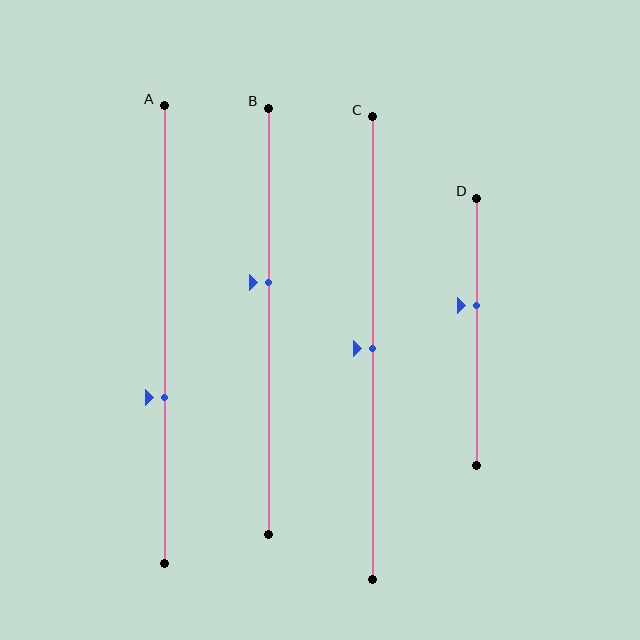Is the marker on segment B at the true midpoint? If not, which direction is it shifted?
No, the marker on segment B is shifted upward by about 9% of the segment length.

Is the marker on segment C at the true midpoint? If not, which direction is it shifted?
Yes, the marker on segment C is at the true midpoint.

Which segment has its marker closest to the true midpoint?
Segment C has its marker closest to the true midpoint.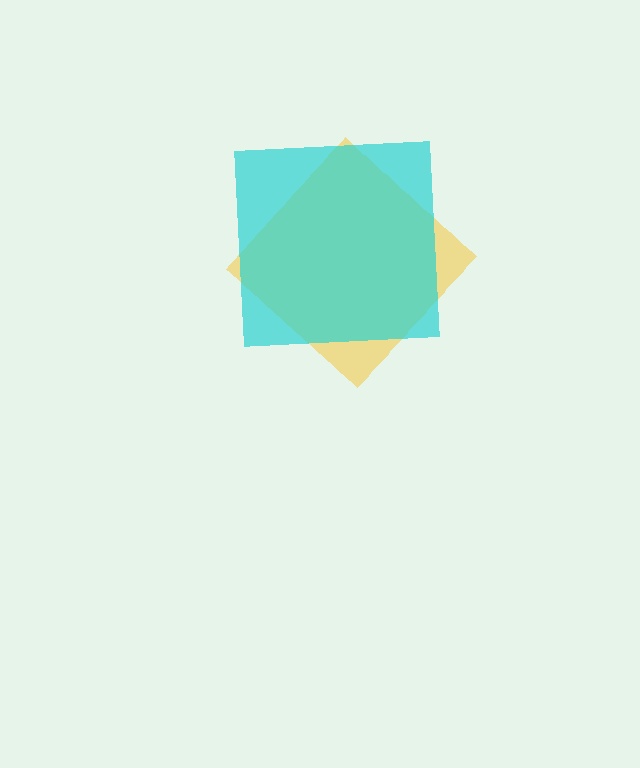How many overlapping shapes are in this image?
There are 2 overlapping shapes in the image.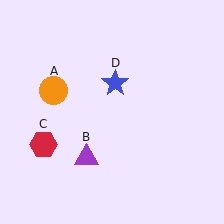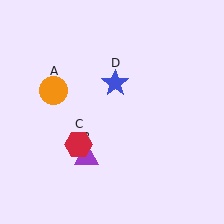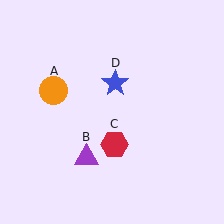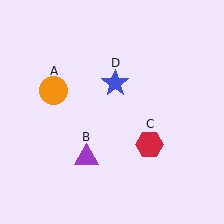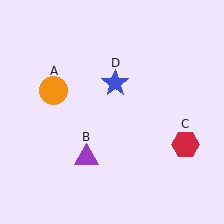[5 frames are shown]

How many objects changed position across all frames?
1 object changed position: red hexagon (object C).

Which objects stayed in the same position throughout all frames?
Orange circle (object A) and purple triangle (object B) and blue star (object D) remained stationary.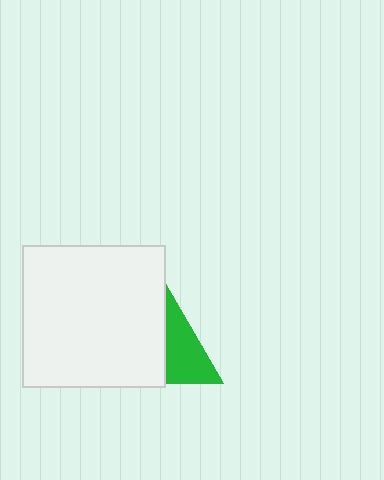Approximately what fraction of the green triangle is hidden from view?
Roughly 50% of the green triangle is hidden behind the white square.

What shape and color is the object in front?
The object in front is a white square.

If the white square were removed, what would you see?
You would see the complete green triangle.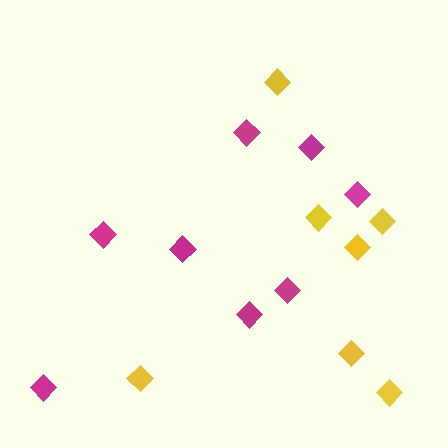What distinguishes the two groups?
There are 2 groups: one group of magenta diamonds (8) and one group of yellow diamonds (7).